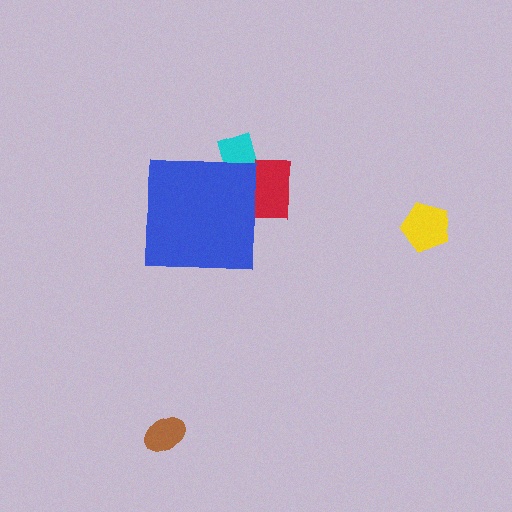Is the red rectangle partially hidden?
Yes, the red rectangle is partially hidden behind the blue square.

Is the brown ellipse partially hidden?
No, the brown ellipse is fully visible.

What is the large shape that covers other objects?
A blue square.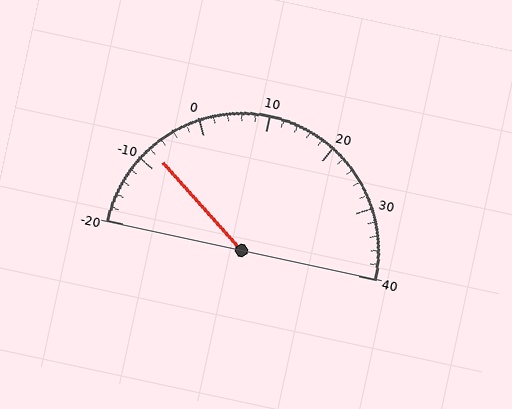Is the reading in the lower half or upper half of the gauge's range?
The reading is in the lower half of the range (-20 to 40).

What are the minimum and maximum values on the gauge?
The gauge ranges from -20 to 40.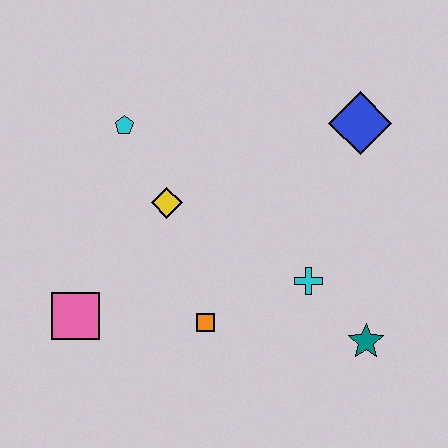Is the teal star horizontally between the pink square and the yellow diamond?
No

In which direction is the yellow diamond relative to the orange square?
The yellow diamond is above the orange square.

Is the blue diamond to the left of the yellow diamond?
No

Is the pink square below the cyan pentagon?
Yes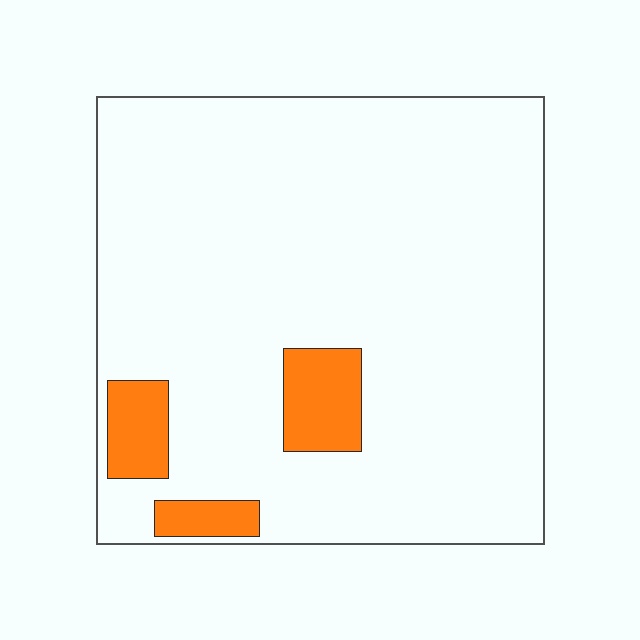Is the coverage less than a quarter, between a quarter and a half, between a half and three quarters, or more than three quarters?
Less than a quarter.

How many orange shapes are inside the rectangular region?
3.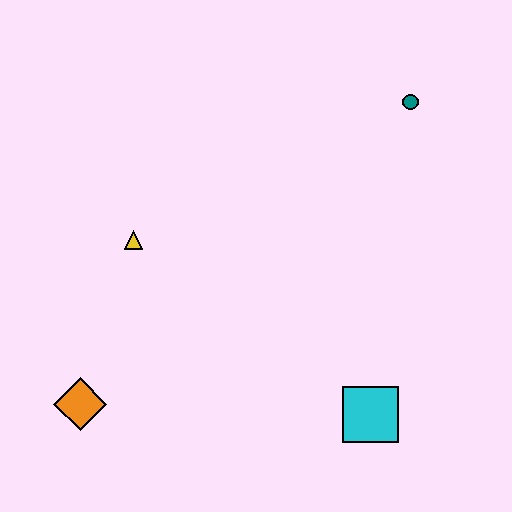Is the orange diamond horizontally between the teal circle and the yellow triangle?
No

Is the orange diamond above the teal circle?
No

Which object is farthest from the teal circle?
The orange diamond is farthest from the teal circle.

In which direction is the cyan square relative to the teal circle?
The cyan square is below the teal circle.